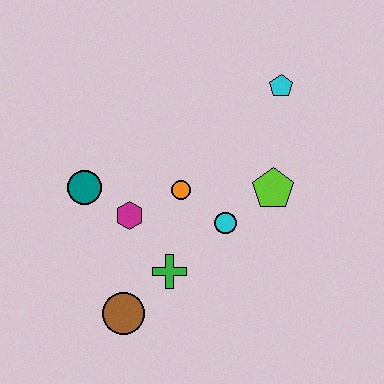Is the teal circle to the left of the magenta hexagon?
Yes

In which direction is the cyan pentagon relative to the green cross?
The cyan pentagon is above the green cross.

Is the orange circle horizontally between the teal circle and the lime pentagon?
Yes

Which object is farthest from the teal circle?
The cyan pentagon is farthest from the teal circle.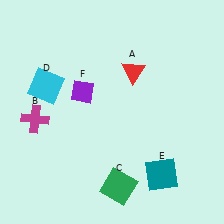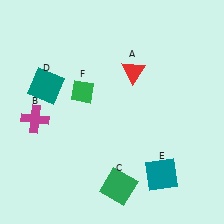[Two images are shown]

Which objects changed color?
D changed from cyan to teal. F changed from purple to green.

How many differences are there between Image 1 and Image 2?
There are 2 differences between the two images.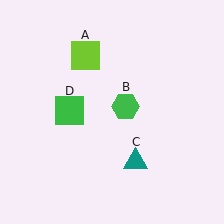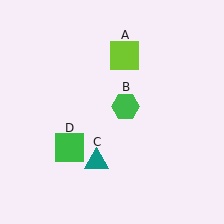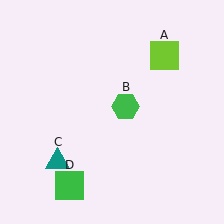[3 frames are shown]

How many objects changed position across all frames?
3 objects changed position: lime square (object A), teal triangle (object C), green square (object D).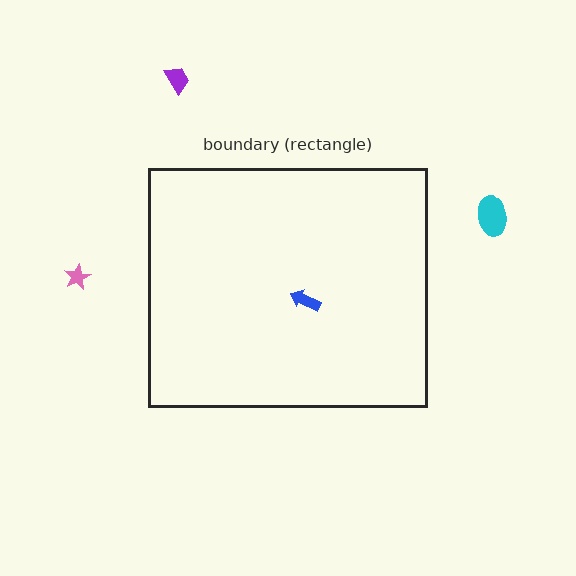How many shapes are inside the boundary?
1 inside, 3 outside.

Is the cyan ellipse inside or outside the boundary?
Outside.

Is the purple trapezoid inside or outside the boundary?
Outside.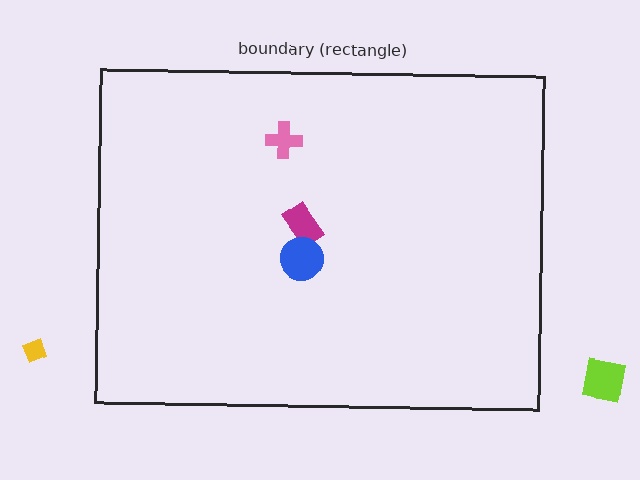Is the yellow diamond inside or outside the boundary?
Outside.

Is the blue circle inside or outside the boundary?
Inside.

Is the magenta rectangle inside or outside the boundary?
Inside.